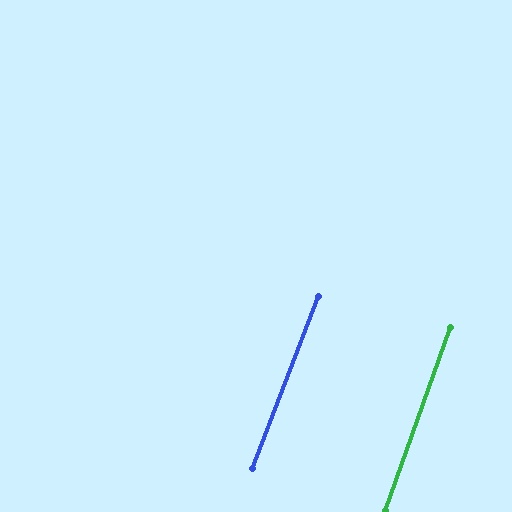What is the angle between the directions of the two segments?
Approximately 1 degree.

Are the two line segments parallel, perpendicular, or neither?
Parallel — their directions differ by only 1.5°.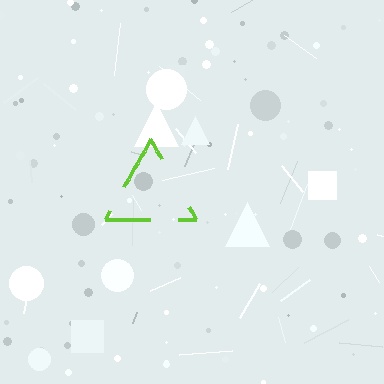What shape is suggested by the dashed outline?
The dashed outline suggests a triangle.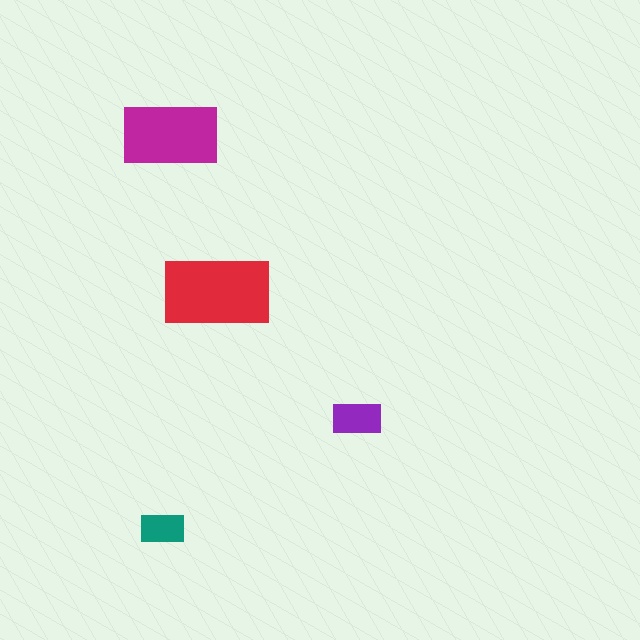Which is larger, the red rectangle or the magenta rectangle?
The red one.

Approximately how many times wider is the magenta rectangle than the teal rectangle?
About 2 times wider.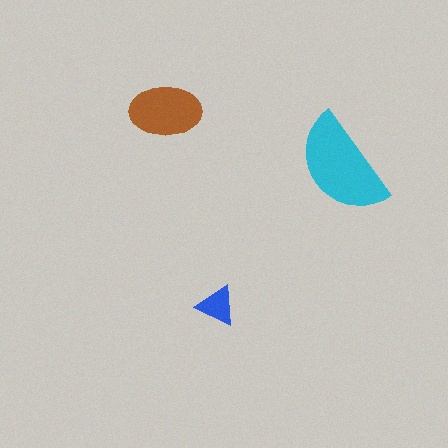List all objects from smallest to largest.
The blue triangle, the brown ellipse, the cyan semicircle.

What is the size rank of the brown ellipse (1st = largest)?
2nd.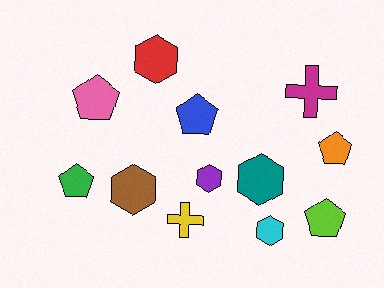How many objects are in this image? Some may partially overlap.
There are 12 objects.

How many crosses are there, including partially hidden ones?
There are 2 crosses.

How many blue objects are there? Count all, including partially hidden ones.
There is 1 blue object.